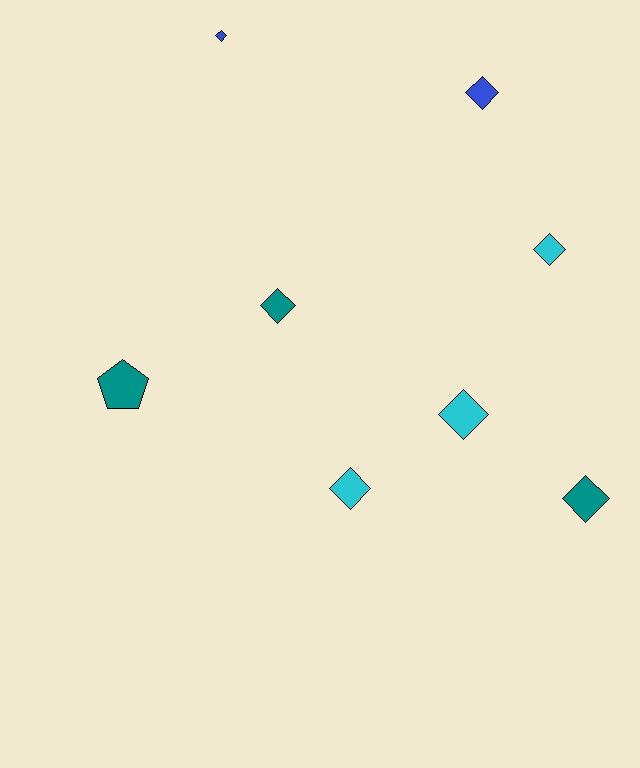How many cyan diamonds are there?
There are 3 cyan diamonds.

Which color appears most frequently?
Teal, with 3 objects.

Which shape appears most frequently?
Diamond, with 7 objects.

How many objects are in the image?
There are 8 objects.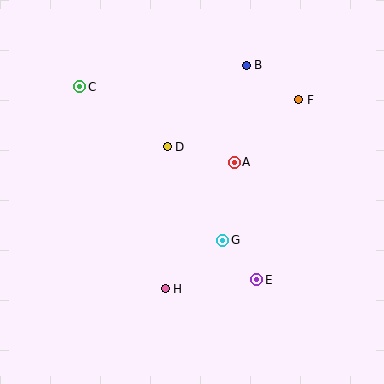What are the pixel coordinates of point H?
Point H is at (165, 289).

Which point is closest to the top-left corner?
Point C is closest to the top-left corner.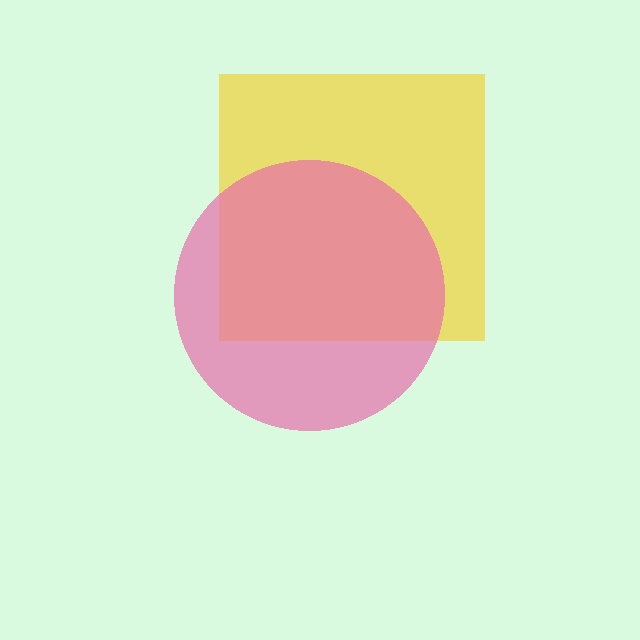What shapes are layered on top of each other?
The layered shapes are: a yellow square, a pink circle.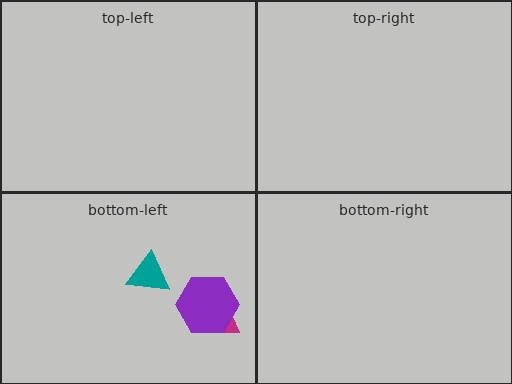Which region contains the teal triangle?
The bottom-left region.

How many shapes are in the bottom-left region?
3.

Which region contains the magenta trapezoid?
The bottom-left region.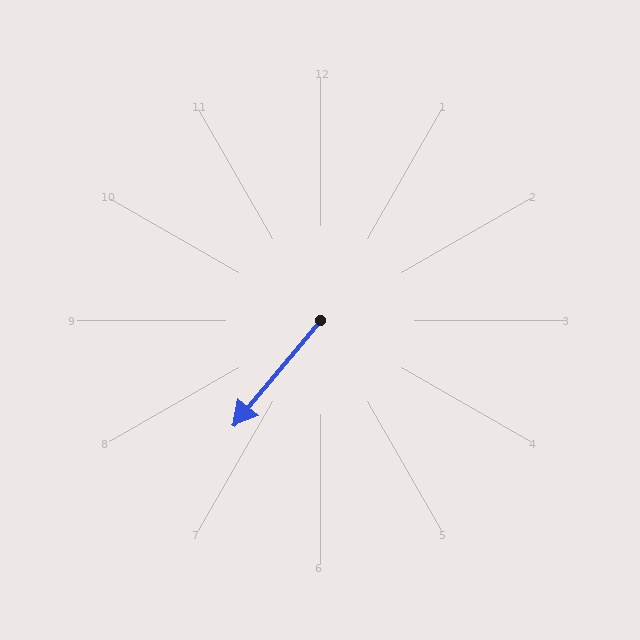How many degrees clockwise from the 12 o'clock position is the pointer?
Approximately 220 degrees.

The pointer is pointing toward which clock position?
Roughly 7 o'clock.